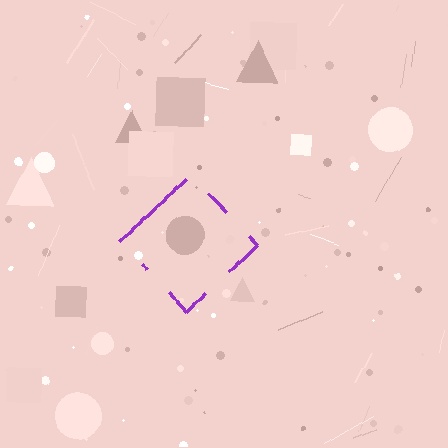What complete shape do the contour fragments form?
The contour fragments form a diamond.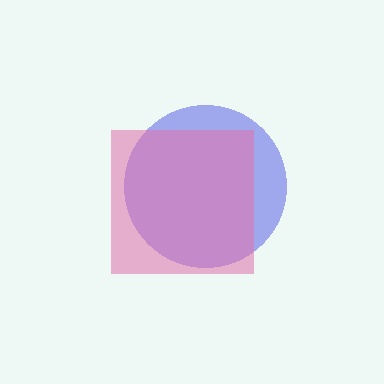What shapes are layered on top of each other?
The layered shapes are: a blue circle, a pink square.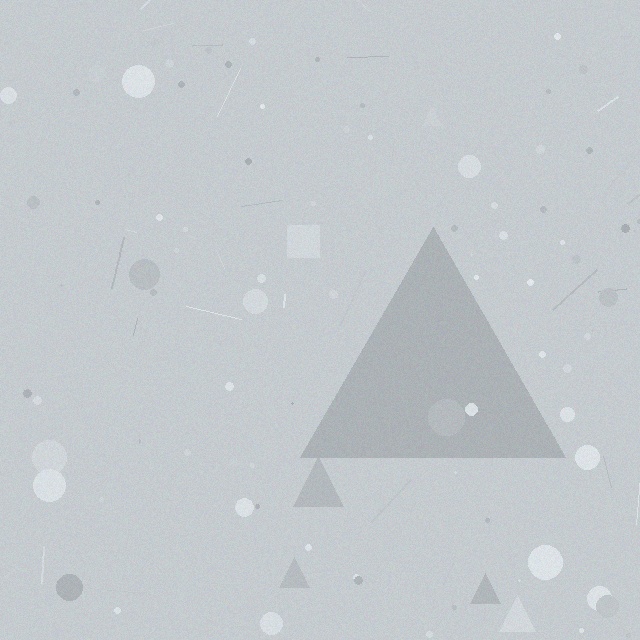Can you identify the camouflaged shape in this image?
The camouflaged shape is a triangle.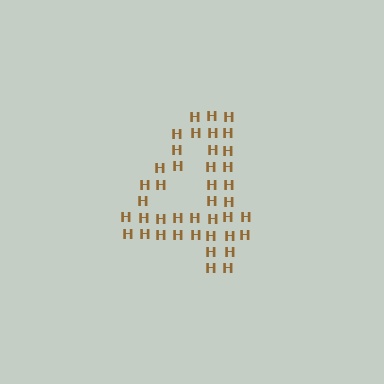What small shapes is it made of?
It is made of small letter H's.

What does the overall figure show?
The overall figure shows the digit 4.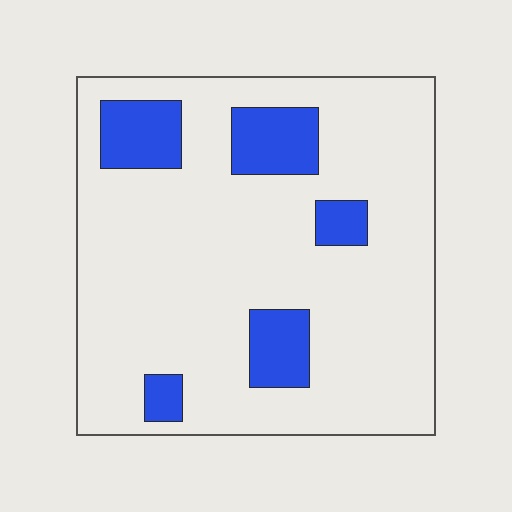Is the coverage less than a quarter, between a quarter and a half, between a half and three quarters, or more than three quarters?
Less than a quarter.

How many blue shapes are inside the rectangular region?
5.